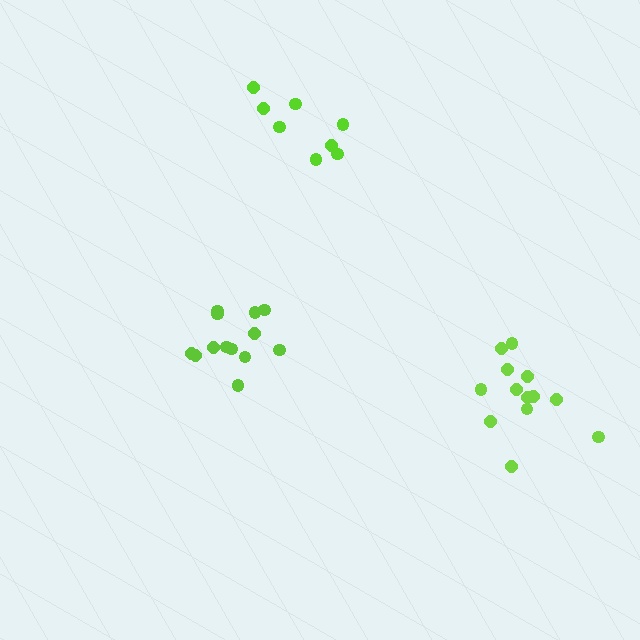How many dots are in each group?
Group 1: 13 dots, Group 2: 13 dots, Group 3: 8 dots (34 total).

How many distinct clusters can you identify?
There are 3 distinct clusters.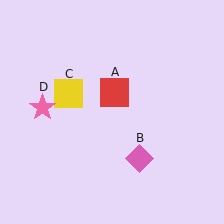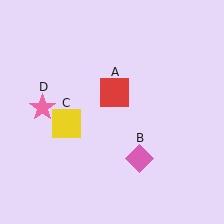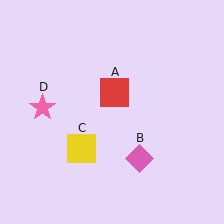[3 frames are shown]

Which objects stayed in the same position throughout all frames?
Red square (object A) and pink diamond (object B) and pink star (object D) remained stationary.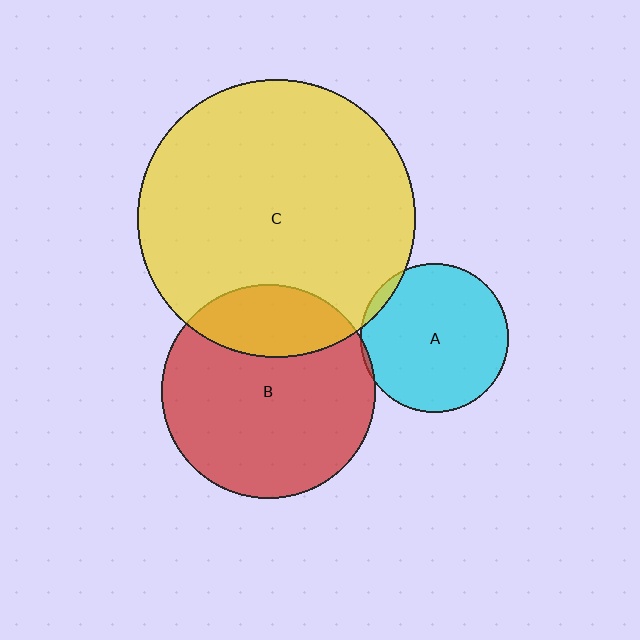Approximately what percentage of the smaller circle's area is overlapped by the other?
Approximately 5%.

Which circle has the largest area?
Circle C (yellow).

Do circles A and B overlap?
Yes.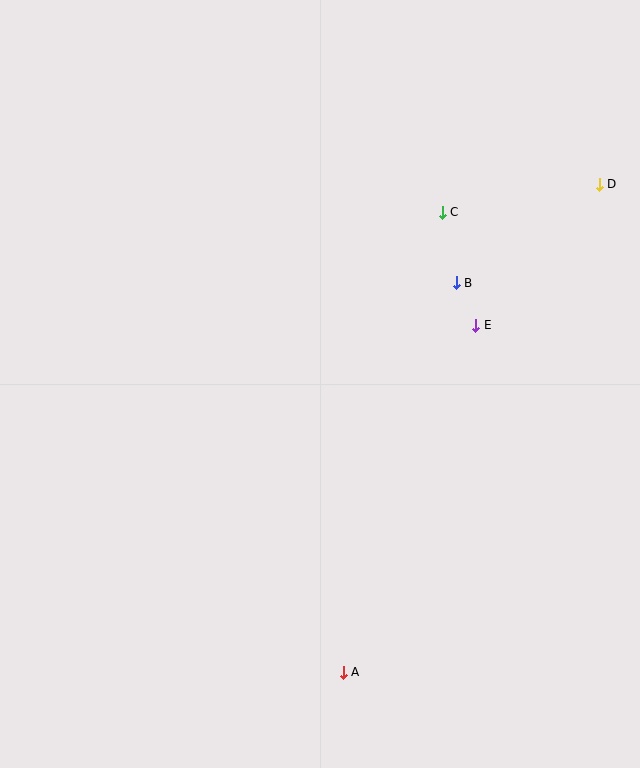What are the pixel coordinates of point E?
Point E is at (476, 325).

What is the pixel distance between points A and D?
The distance between A and D is 551 pixels.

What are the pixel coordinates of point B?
Point B is at (456, 283).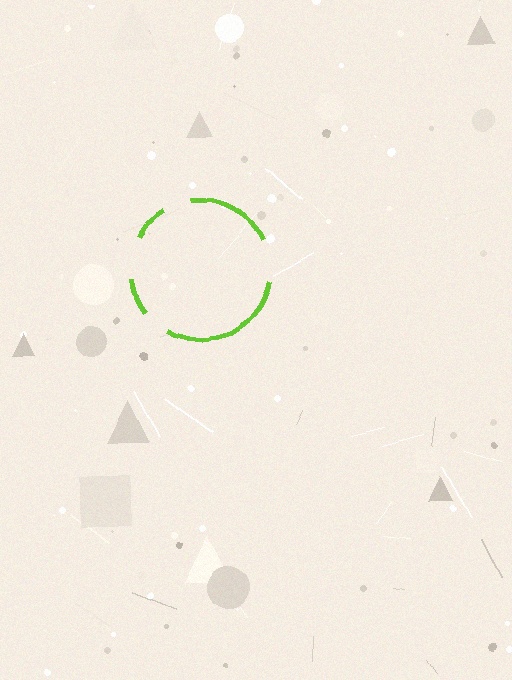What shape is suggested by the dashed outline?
The dashed outline suggests a circle.